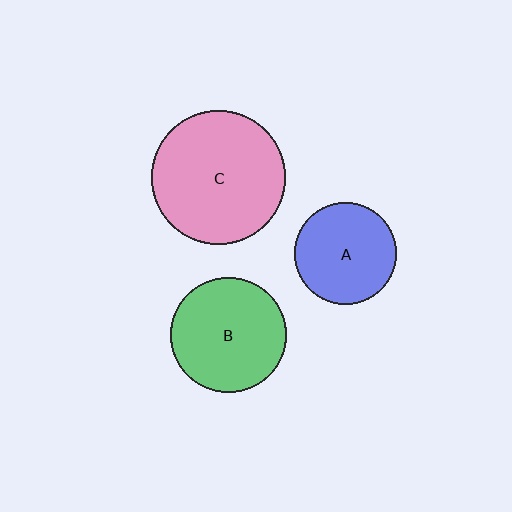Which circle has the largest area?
Circle C (pink).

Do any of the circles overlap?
No, none of the circles overlap.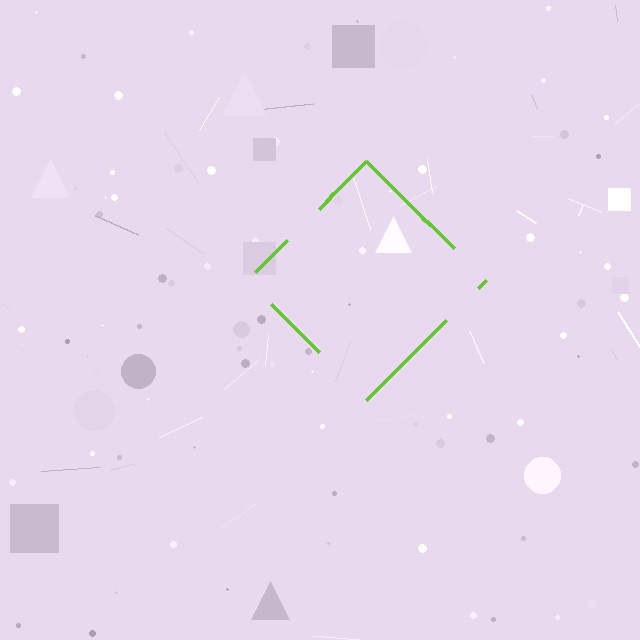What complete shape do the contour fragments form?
The contour fragments form a diamond.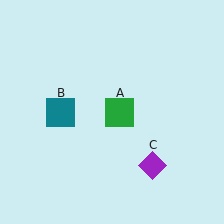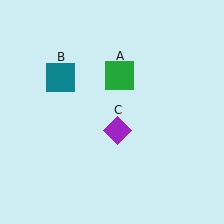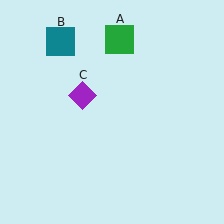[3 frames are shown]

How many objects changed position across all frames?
3 objects changed position: green square (object A), teal square (object B), purple diamond (object C).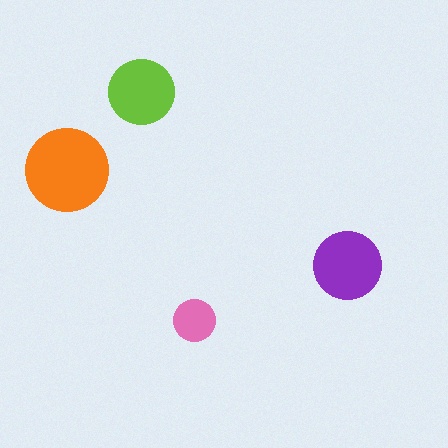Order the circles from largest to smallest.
the orange one, the purple one, the lime one, the pink one.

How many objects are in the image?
There are 4 objects in the image.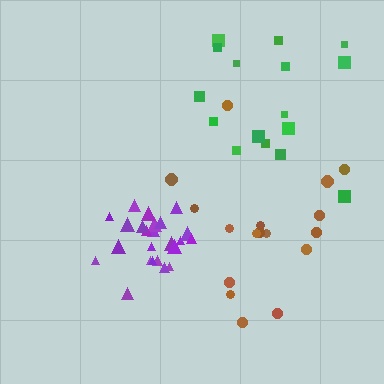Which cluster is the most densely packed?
Purple.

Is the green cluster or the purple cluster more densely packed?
Purple.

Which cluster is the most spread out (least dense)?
Green.